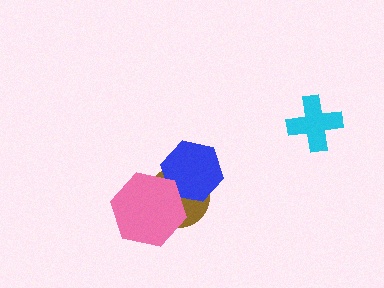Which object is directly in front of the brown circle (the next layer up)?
The blue hexagon is directly in front of the brown circle.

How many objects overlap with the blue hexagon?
2 objects overlap with the blue hexagon.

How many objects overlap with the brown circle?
2 objects overlap with the brown circle.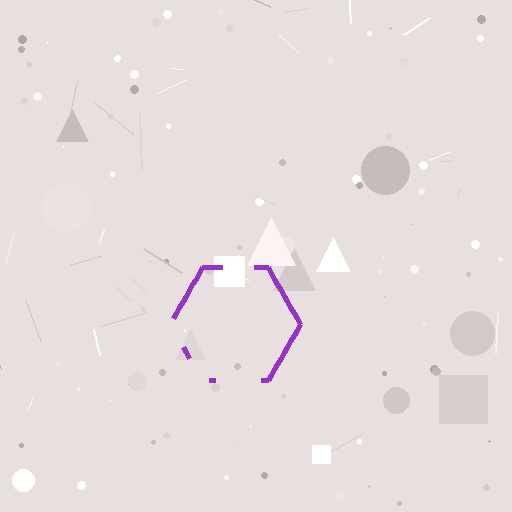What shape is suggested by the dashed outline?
The dashed outline suggests a hexagon.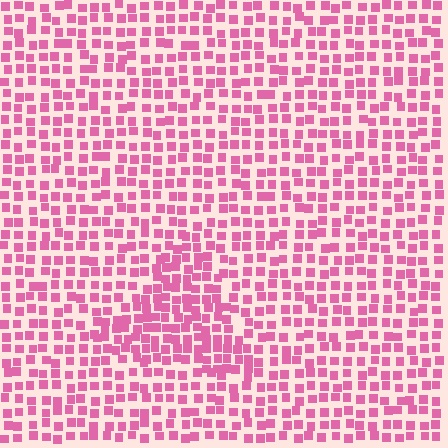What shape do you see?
I see a triangle.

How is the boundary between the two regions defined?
The boundary is defined by a change in element density (approximately 1.6x ratio). All elements are the same color, size, and shape.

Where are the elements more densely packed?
The elements are more densely packed inside the triangle boundary.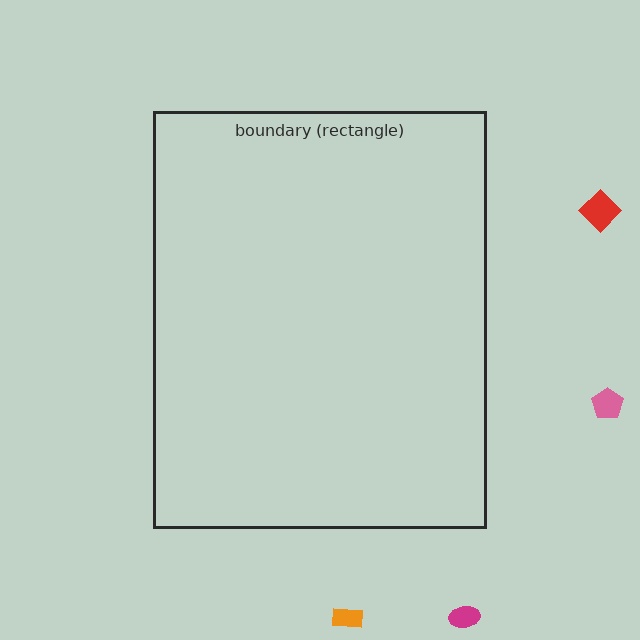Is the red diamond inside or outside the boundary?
Outside.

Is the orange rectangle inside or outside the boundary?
Outside.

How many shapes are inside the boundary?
0 inside, 4 outside.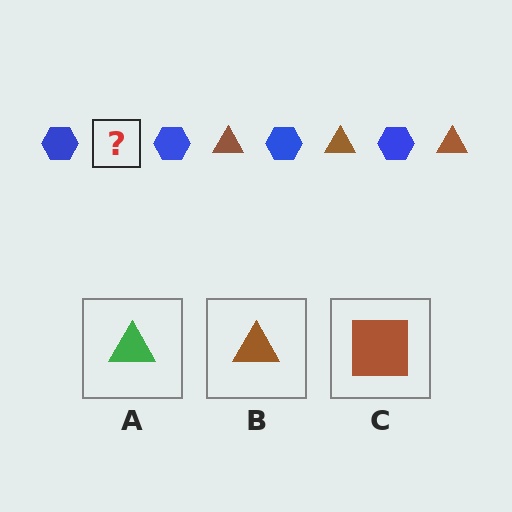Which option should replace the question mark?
Option B.